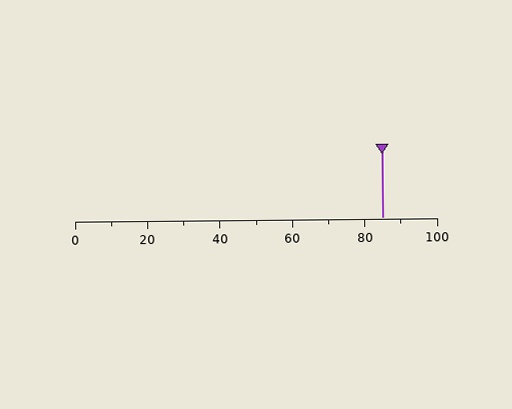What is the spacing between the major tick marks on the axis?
The major ticks are spaced 20 apart.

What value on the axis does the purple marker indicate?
The marker indicates approximately 85.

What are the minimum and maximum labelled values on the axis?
The axis runs from 0 to 100.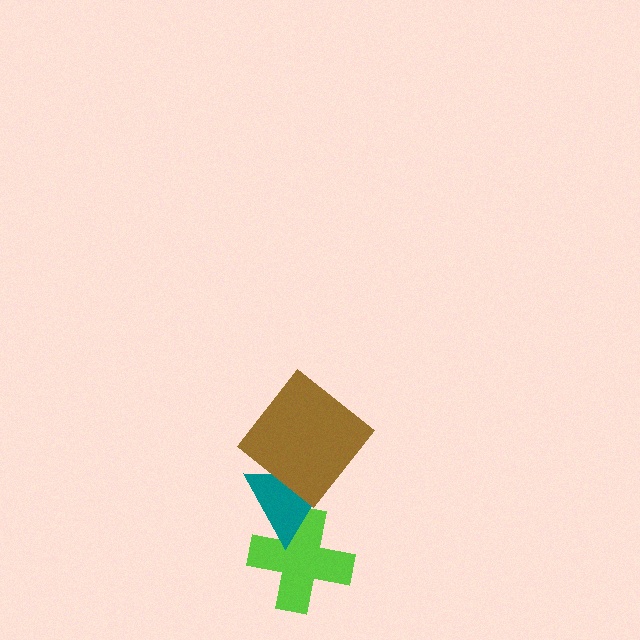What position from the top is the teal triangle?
The teal triangle is 2nd from the top.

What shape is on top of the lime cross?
The teal triangle is on top of the lime cross.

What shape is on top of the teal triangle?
The brown diamond is on top of the teal triangle.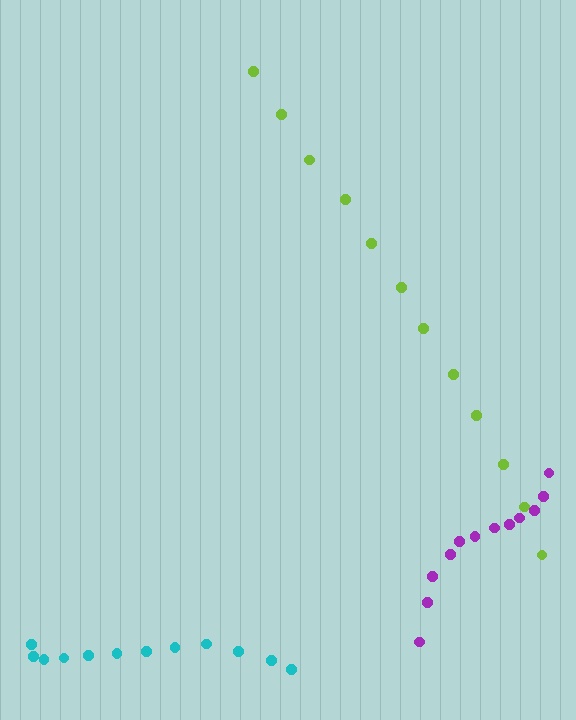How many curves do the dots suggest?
There are 3 distinct paths.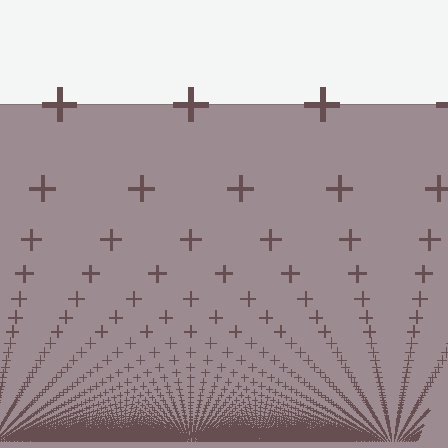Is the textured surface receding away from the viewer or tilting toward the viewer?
The surface appears to tilt toward the viewer. Texture elements get larger and sparser toward the top.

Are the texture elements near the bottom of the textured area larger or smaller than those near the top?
Smaller. The gradient is inverted — elements near the bottom are smaller and denser.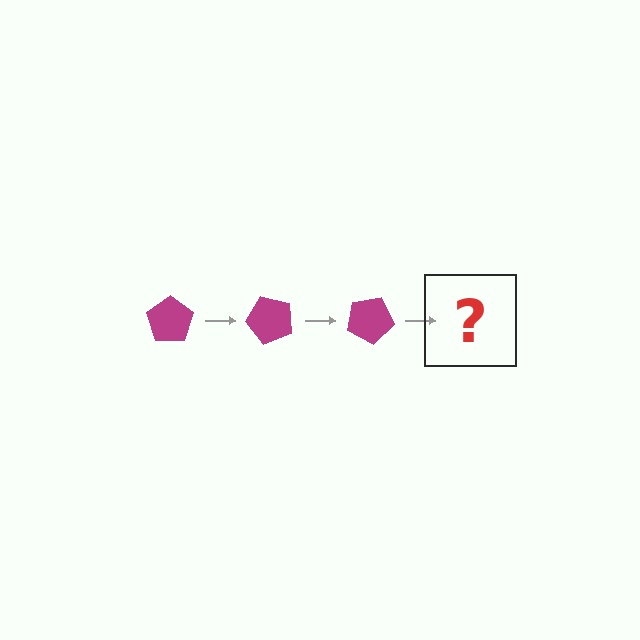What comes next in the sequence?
The next element should be a magenta pentagon rotated 150 degrees.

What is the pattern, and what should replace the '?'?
The pattern is that the pentagon rotates 50 degrees each step. The '?' should be a magenta pentagon rotated 150 degrees.